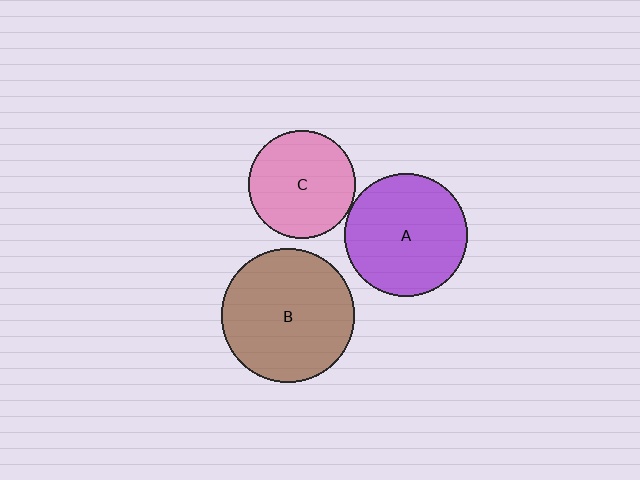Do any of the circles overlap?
No, none of the circles overlap.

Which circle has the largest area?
Circle B (brown).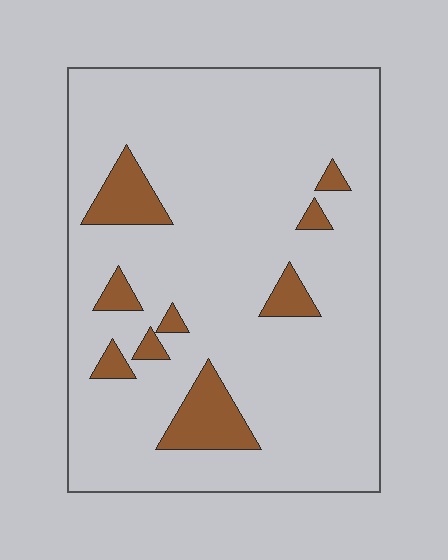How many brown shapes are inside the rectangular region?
9.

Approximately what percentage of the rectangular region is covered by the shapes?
Approximately 10%.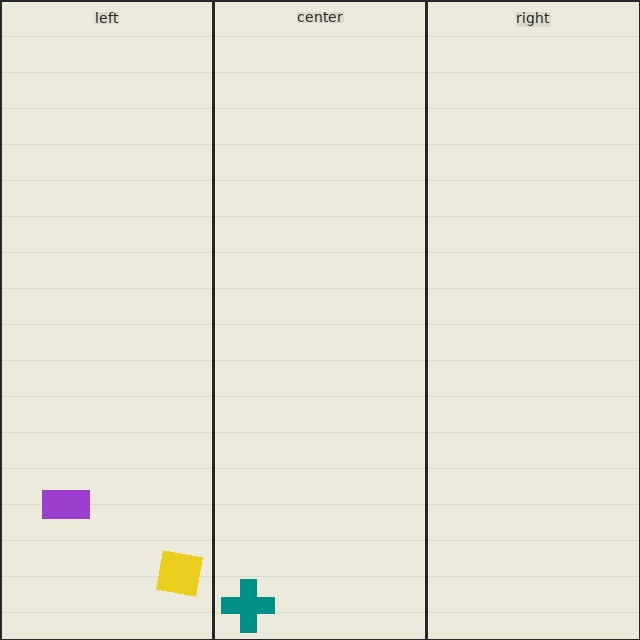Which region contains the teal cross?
The center region.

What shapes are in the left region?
The yellow square, the purple rectangle.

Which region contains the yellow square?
The left region.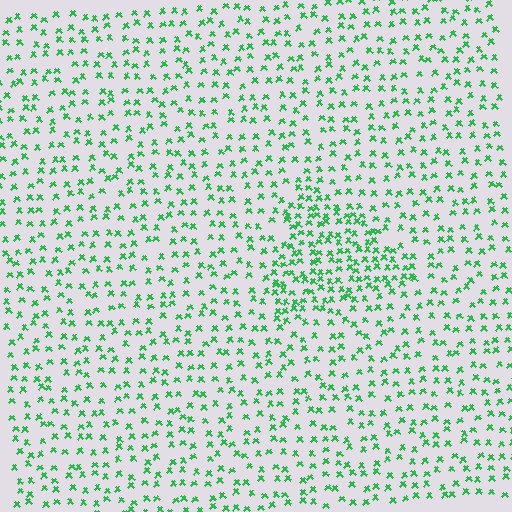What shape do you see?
I see a triangle.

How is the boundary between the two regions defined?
The boundary is defined by a change in element density (approximately 1.9x ratio). All elements are the same color, size, and shape.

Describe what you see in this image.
The image contains small green elements arranged at two different densities. A triangle-shaped region is visible where the elements are more densely packed than the surrounding area.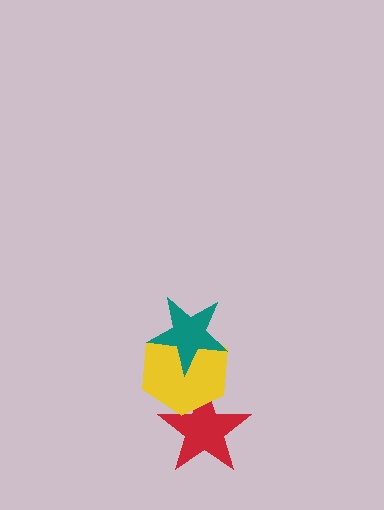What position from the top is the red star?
The red star is 3rd from the top.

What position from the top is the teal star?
The teal star is 1st from the top.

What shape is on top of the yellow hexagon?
The teal star is on top of the yellow hexagon.